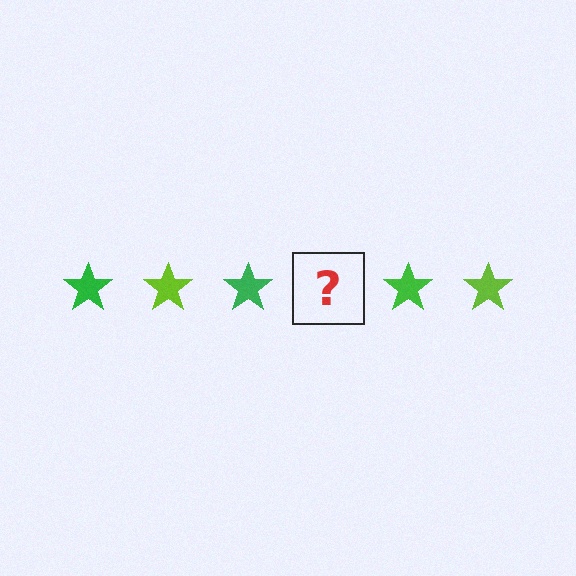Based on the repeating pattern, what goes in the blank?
The blank should be a lime star.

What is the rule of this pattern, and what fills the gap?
The rule is that the pattern cycles through green, lime stars. The gap should be filled with a lime star.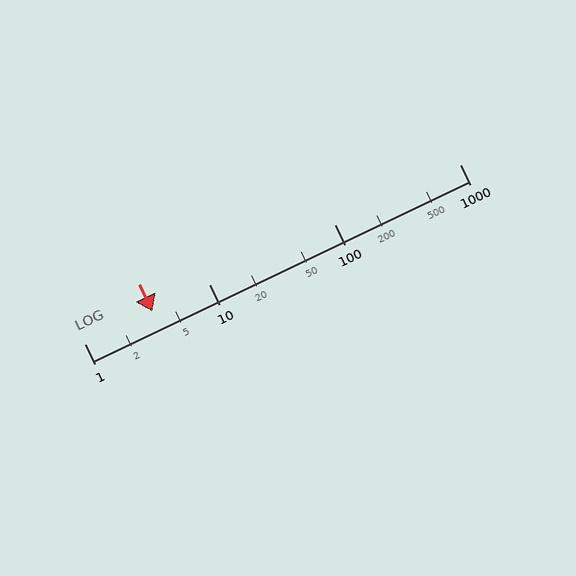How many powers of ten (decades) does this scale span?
The scale spans 3 decades, from 1 to 1000.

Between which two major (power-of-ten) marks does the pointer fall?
The pointer is between 1 and 10.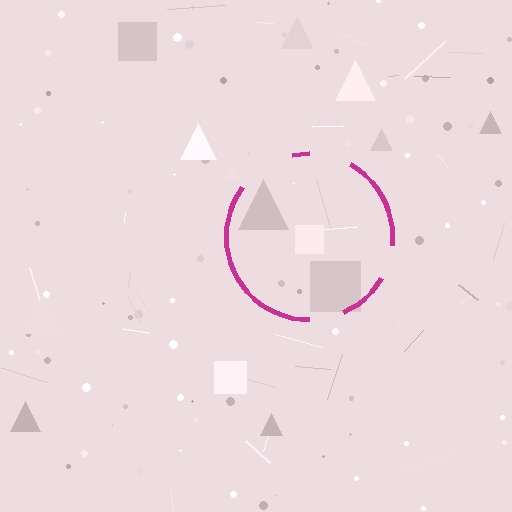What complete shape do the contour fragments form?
The contour fragments form a circle.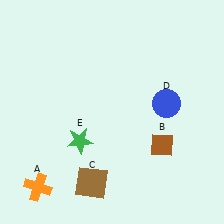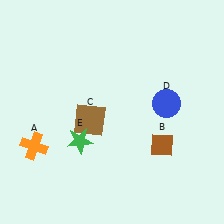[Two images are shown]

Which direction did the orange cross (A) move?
The orange cross (A) moved up.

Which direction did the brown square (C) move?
The brown square (C) moved up.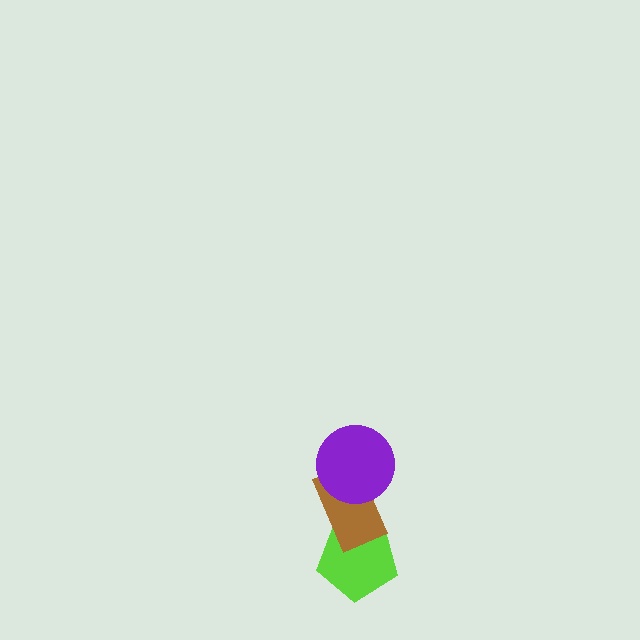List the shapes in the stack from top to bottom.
From top to bottom: the purple circle, the brown rectangle, the lime pentagon.